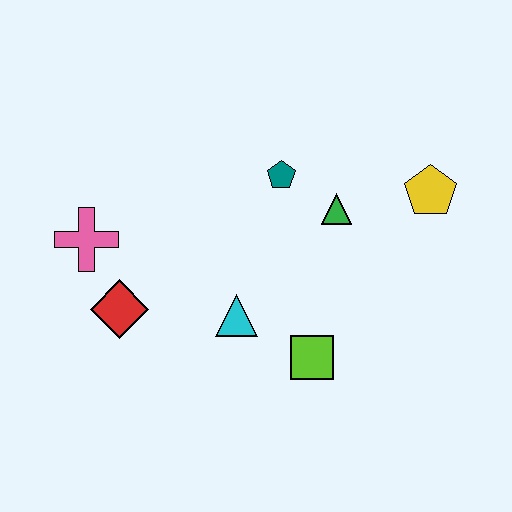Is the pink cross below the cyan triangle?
No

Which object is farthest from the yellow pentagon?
The pink cross is farthest from the yellow pentagon.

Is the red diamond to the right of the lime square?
No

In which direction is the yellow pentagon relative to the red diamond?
The yellow pentagon is to the right of the red diamond.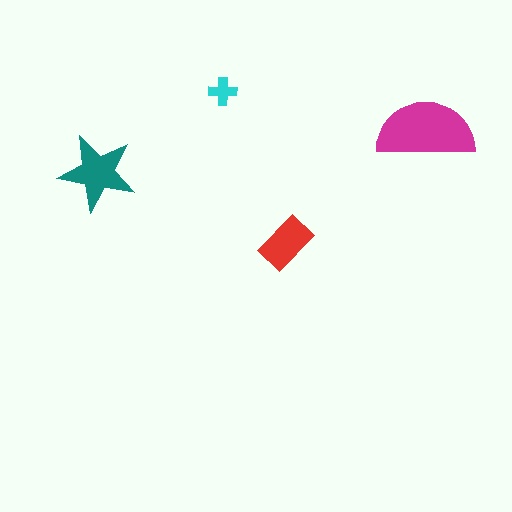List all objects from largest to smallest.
The magenta semicircle, the teal star, the red rectangle, the cyan cross.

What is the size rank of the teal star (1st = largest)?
2nd.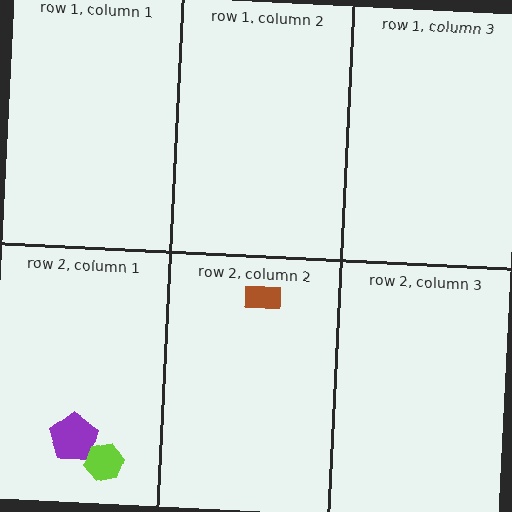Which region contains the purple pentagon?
The row 2, column 1 region.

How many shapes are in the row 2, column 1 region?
2.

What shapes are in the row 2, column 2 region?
The brown rectangle.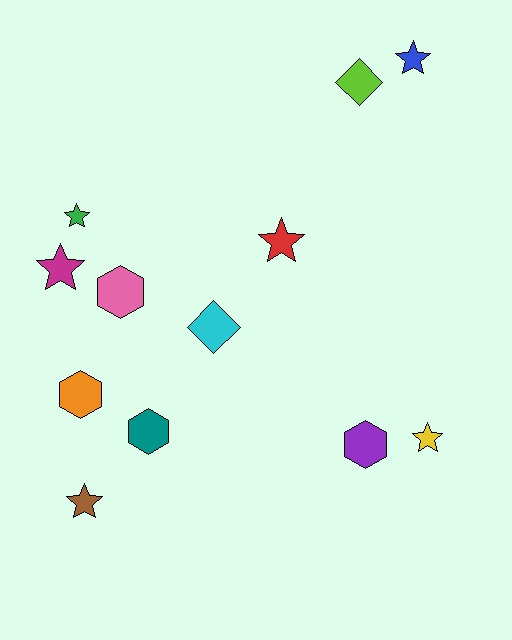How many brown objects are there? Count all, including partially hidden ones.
There is 1 brown object.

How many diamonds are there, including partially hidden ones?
There are 2 diamonds.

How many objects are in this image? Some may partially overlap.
There are 12 objects.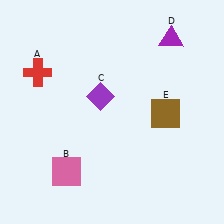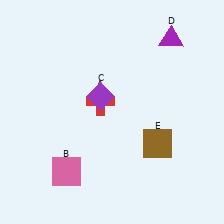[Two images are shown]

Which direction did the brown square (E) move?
The brown square (E) moved down.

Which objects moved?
The objects that moved are: the red cross (A), the brown square (E).